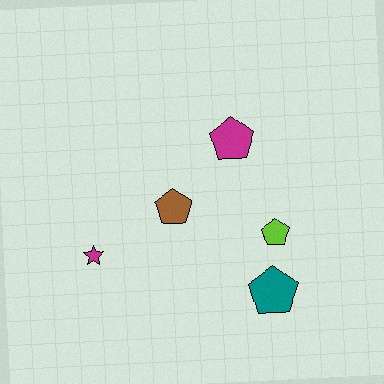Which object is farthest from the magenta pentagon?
The magenta star is farthest from the magenta pentagon.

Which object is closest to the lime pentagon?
The teal pentagon is closest to the lime pentagon.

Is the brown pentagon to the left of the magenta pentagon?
Yes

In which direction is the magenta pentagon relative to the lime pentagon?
The magenta pentagon is above the lime pentagon.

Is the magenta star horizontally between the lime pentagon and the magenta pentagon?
No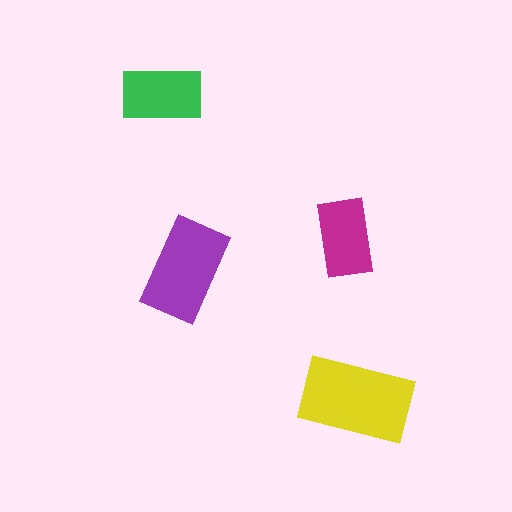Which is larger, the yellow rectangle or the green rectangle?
The yellow one.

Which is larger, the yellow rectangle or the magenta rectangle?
The yellow one.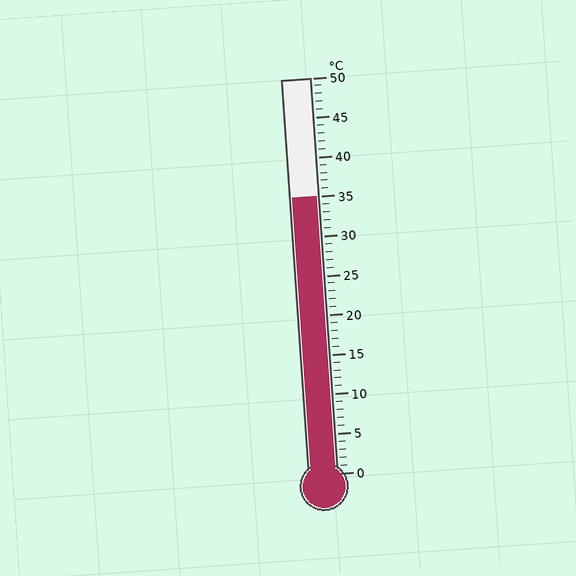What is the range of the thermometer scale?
The thermometer scale ranges from 0°C to 50°C.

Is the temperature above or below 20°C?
The temperature is above 20°C.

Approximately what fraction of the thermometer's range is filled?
The thermometer is filled to approximately 70% of its range.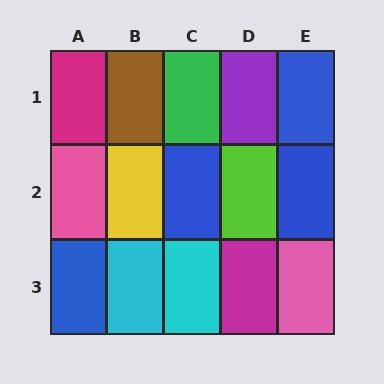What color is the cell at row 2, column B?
Yellow.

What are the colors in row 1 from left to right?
Magenta, brown, green, purple, blue.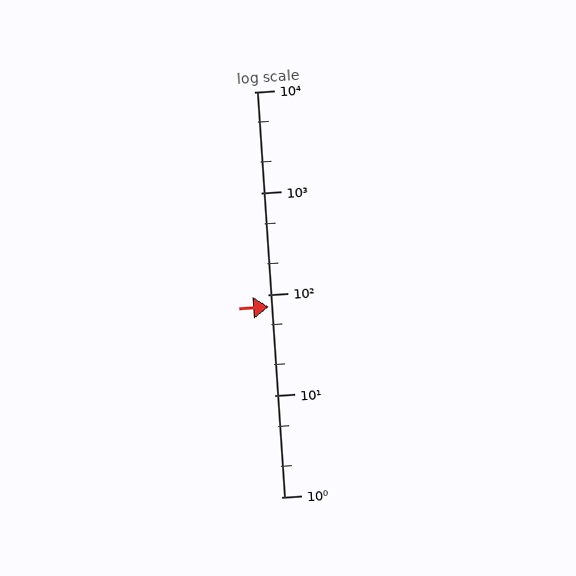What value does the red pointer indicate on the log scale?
The pointer indicates approximately 76.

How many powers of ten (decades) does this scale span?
The scale spans 4 decades, from 1 to 10000.